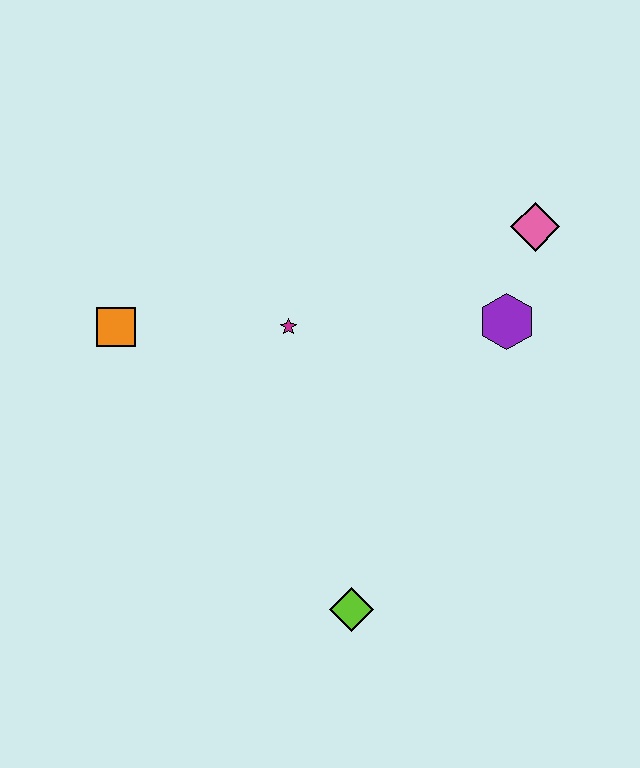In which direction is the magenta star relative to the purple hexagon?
The magenta star is to the left of the purple hexagon.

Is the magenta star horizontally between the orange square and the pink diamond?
Yes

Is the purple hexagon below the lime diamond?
No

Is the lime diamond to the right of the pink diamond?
No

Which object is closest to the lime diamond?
The magenta star is closest to the lime diamond.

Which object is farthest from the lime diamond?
The pink diamond is farthest from the lime diamond.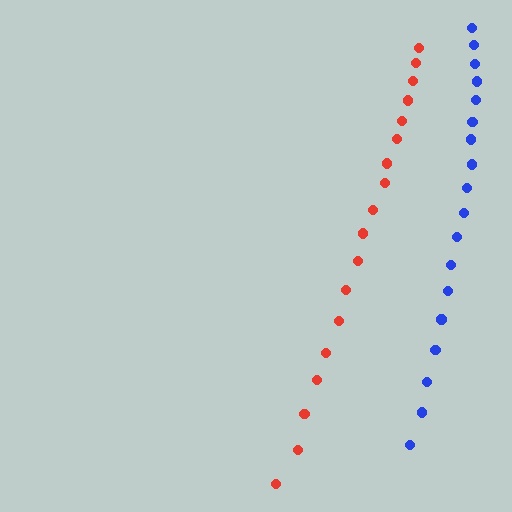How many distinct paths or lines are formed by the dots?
There are 2 distinct paths.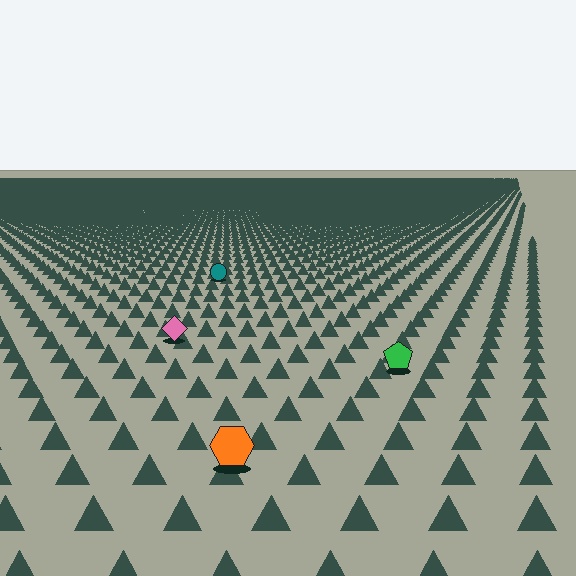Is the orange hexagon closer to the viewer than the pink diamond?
Yes. The orange hexagon is closer — you can tell from the texture gradient: the ground texture is coarser near it.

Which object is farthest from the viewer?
The teal circle is farthest from the viewer. It appears smaller and the ground texture around it is denser.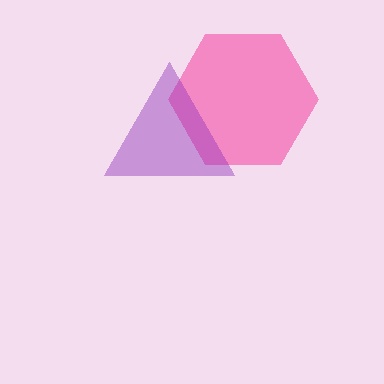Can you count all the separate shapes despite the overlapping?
Yes, there are 2 separate shapes.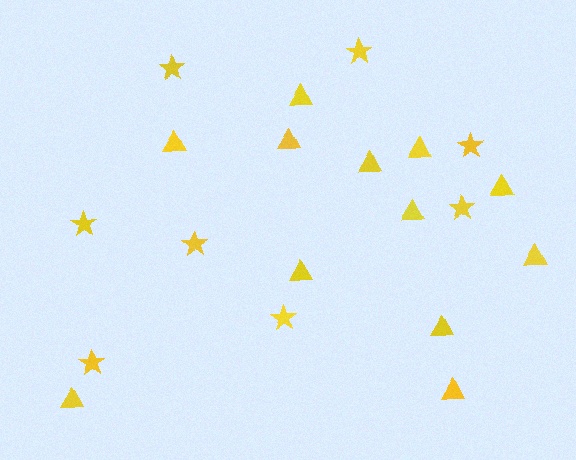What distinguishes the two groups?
There are 2 groups: one group of stars (8) and one group of triangles (12).